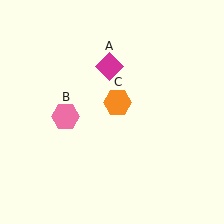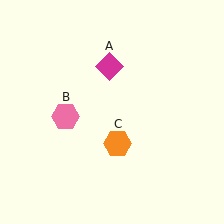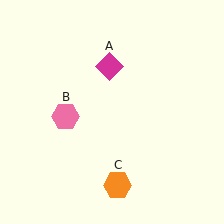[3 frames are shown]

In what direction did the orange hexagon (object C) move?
The orange hexagon (object C) moved down.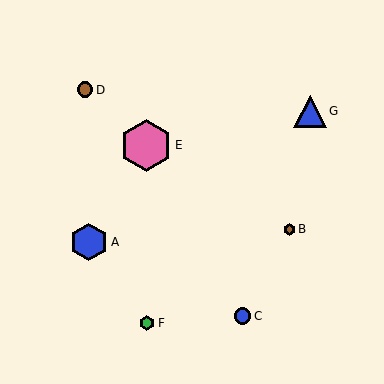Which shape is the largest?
The pink hexagon (labeled E) is the largest.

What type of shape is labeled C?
Shape C is a blue circle.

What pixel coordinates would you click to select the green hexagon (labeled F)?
Click at (147, 323) to select the green hexagon F.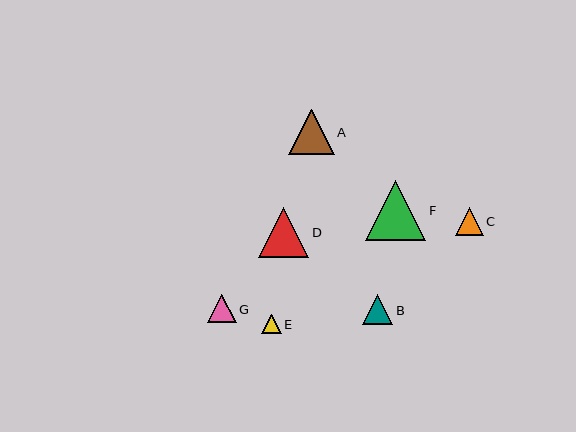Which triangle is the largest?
Triangle F is the largest with a size of approximately 60 pixels.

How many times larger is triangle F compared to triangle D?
Triangle F is approximately 1.2 times the size of triangle D.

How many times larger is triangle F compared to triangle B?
Triangle F is approximately 2.0 times the size of triangle B.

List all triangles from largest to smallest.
From largest to smallest: F, D, A, B, G, C, E.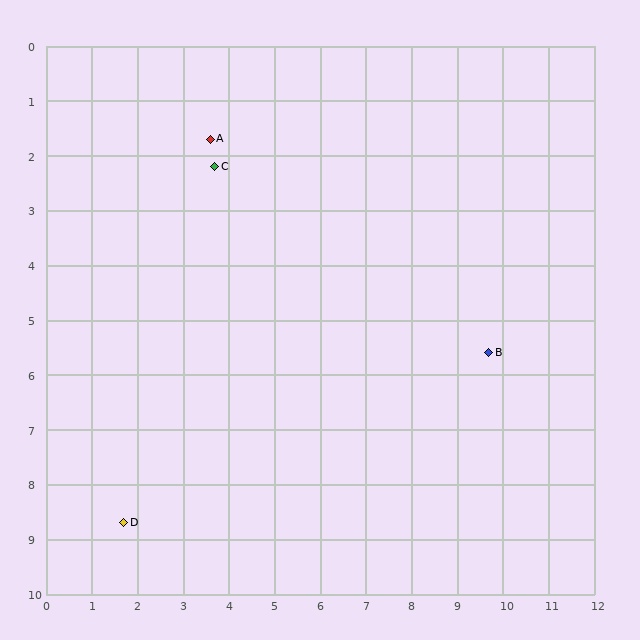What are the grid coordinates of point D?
Point D is at approximately (1.7, 8.7).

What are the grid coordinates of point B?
Point B is at approximately (9.7, 5.6).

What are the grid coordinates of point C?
Point C is at approximately (3.7, 2.2).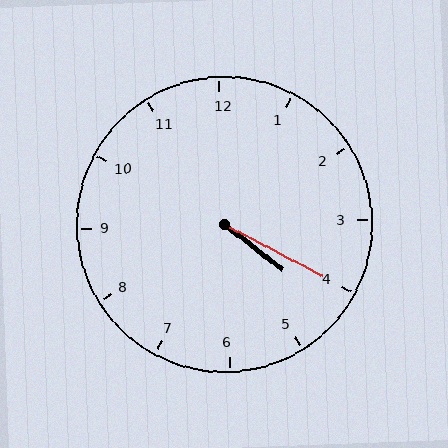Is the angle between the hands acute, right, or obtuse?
It is acute.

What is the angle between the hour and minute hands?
Approximately 10 degrees.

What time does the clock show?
4:20.